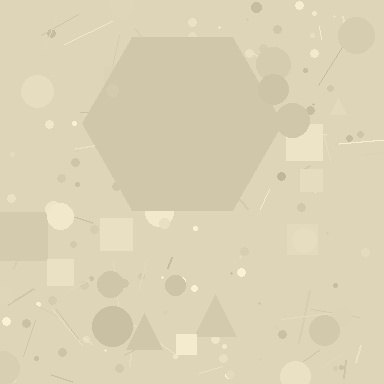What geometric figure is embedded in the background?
A hexagon is embedded in the background.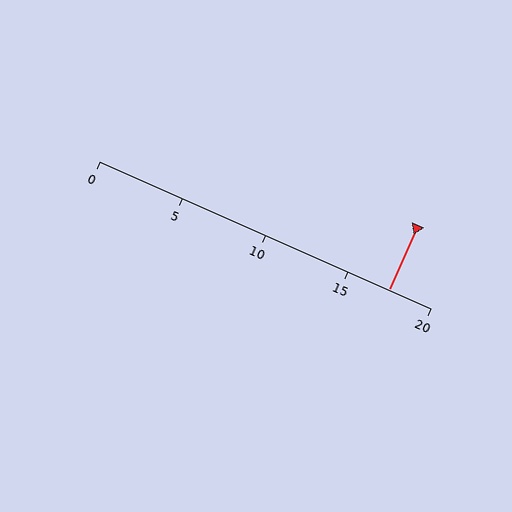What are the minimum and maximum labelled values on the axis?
The axis runs from 0 to 20.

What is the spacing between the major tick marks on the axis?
The major ticks are spaced 5 apart.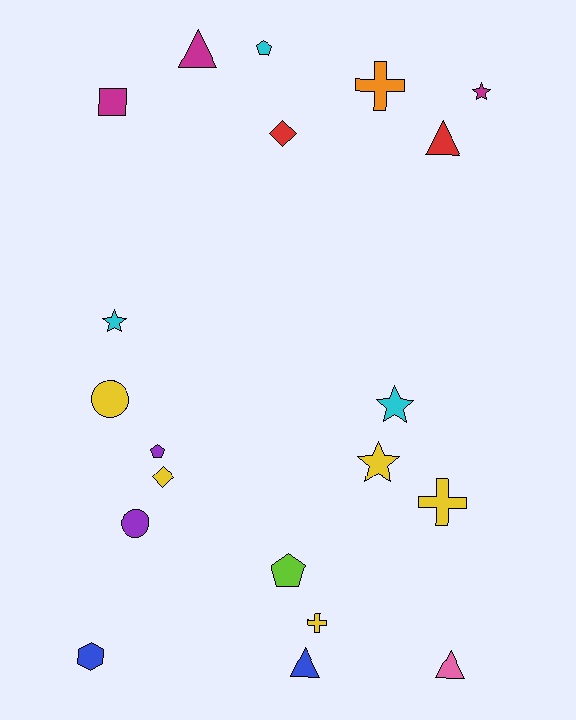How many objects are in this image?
There are 20 objects.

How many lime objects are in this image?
There is 1 lime object.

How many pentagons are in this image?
There are 3 pentagons.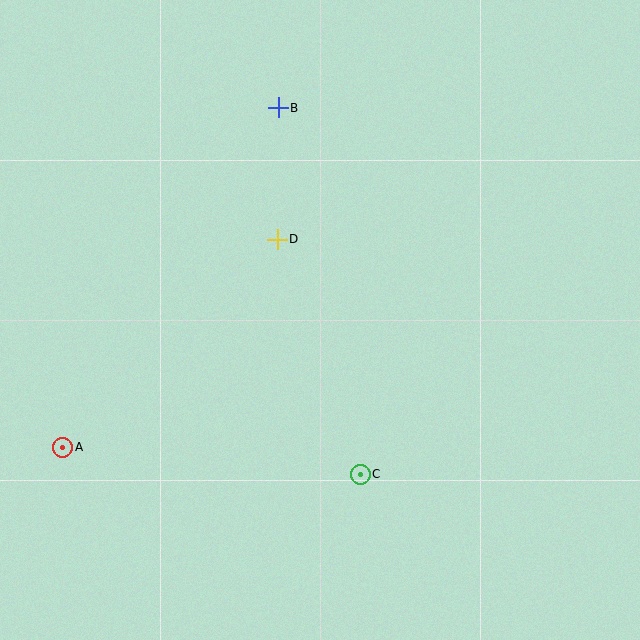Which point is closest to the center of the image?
Point D at (277, 239) is closest to the center.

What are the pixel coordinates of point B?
Point B is at (278, 108).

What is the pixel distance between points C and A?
The distance between C and A is 299 pixels.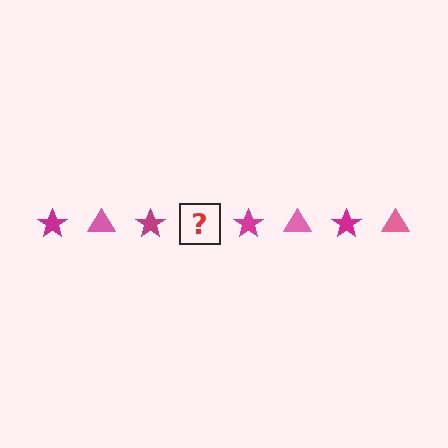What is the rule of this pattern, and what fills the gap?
The rule is that the pattern alternates between magenta star and pink triangle. The gap should be filled with a pink triangle.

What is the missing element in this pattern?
The missing element is a pink triangle.